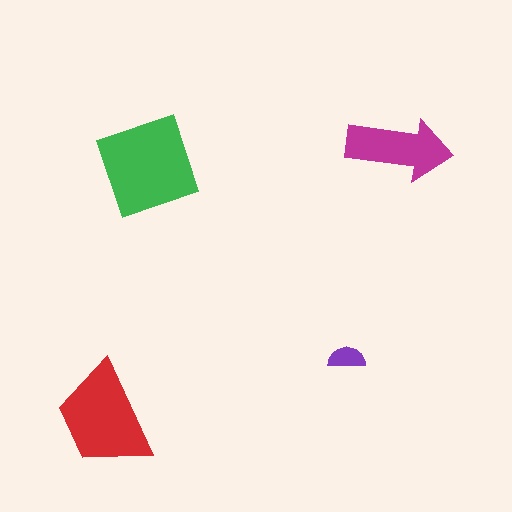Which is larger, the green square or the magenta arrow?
The green square.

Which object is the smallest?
The purple semicircle.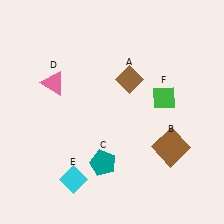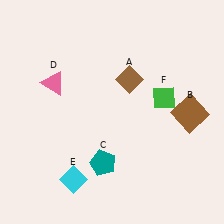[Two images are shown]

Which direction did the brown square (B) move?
The brown square (B) moved up.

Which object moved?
The brown square (B) moved up.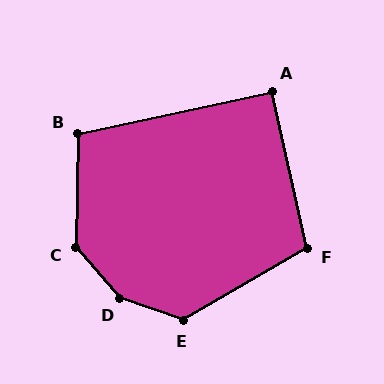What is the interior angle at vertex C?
Approximately 139 degrees (obtuse).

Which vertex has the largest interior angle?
D, at approximately 150 degrees.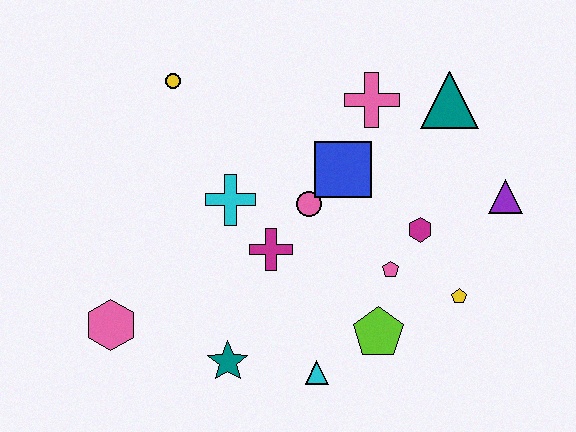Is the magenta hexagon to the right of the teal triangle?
No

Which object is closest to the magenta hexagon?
The pink pentagon is closest to the magenta hexagon.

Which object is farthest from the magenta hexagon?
The pink hexagon is farthest from the magenta hexagon.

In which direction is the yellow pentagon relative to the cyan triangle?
The yellow pentagon is to the right of the cyan triangle.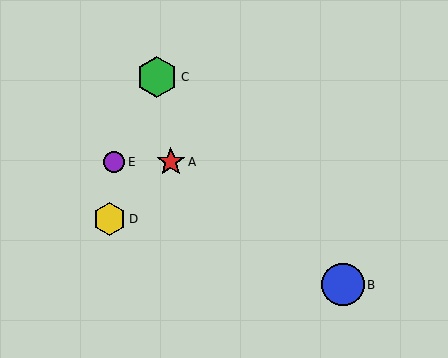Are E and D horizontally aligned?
No, E is at y≈162 and D is at y≈219.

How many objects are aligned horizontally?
2 objects (A, E) are aligned horizontally.